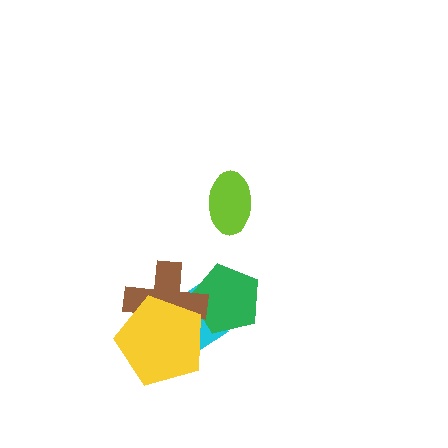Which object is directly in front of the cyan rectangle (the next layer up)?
The green pentagon is directly in front of the cyan rectangle.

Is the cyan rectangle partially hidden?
Yes, it is partially covered by another shape.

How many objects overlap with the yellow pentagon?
2 objects overlap with the yellow pentagon.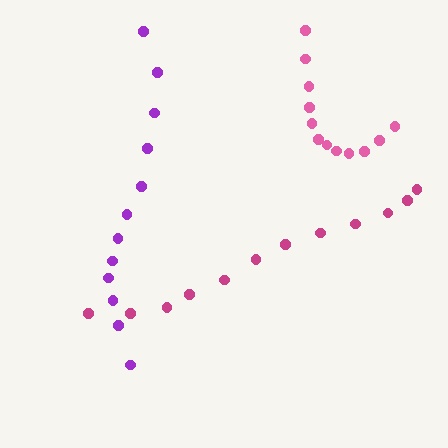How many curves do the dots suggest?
There are 3 distinct paths.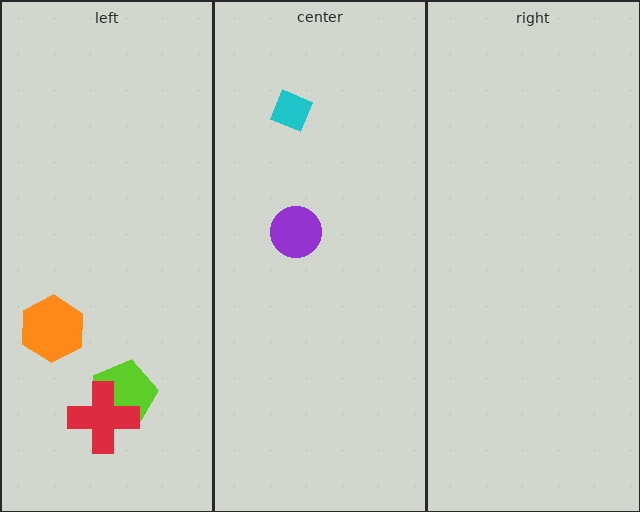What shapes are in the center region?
The purple circle, the cyan diamond.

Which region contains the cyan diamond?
The center region.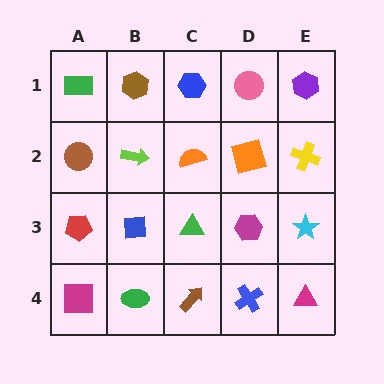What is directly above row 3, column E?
A yellow cross.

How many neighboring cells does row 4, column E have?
2.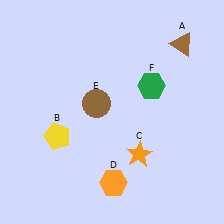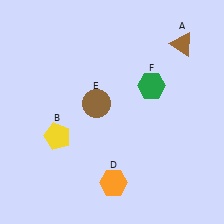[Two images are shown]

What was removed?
The orange star (C) was removed in Image 2.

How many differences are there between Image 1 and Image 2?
There is 1 difference between the two images.